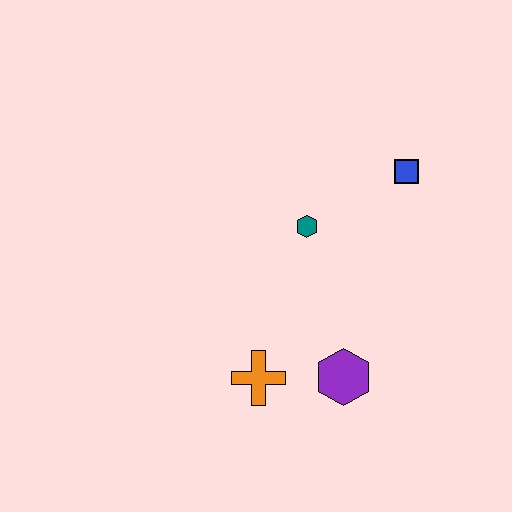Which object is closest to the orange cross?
The purple hexagon is closest to the orange cross.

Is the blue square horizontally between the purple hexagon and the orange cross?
No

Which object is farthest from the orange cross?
The blue square is farthest from the orange cross.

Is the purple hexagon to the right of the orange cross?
Yes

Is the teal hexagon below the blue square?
Yes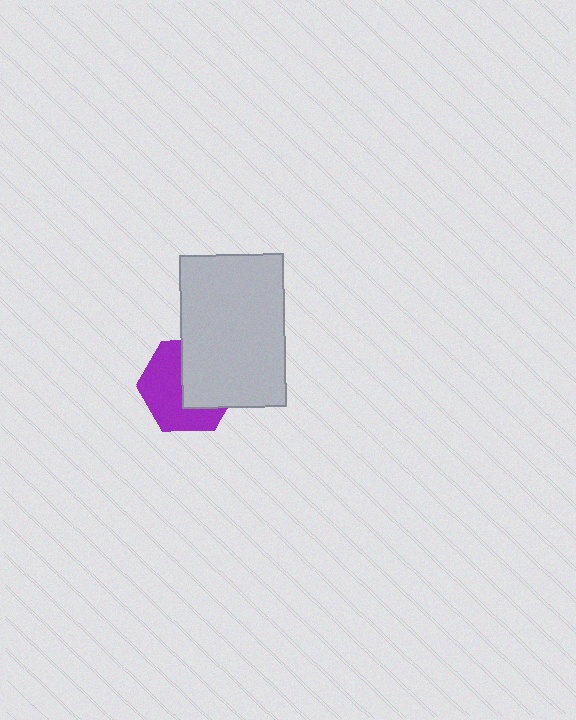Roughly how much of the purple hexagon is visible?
About half of it is visible (roughly 54%).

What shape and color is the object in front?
The object in front is a light gray rectangle.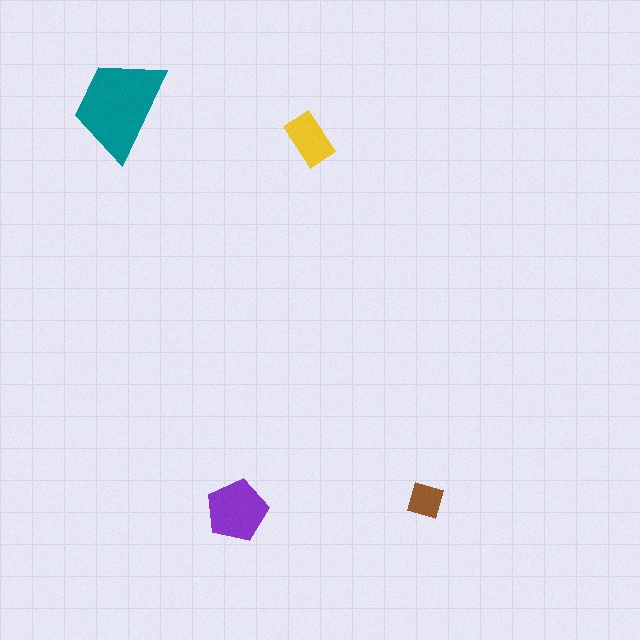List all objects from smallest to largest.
The brown diamond, the yellow rectangle, the purple pentagon, the teal trapezoid.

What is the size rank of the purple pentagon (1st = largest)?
2nd.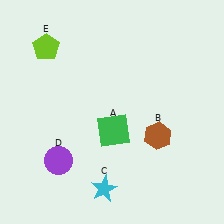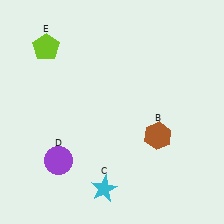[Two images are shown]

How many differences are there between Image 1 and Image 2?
There is 1 difference between the two images.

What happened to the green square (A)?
The green square (A) was removed in Image 2. It was in the bottom-right area of Image 1.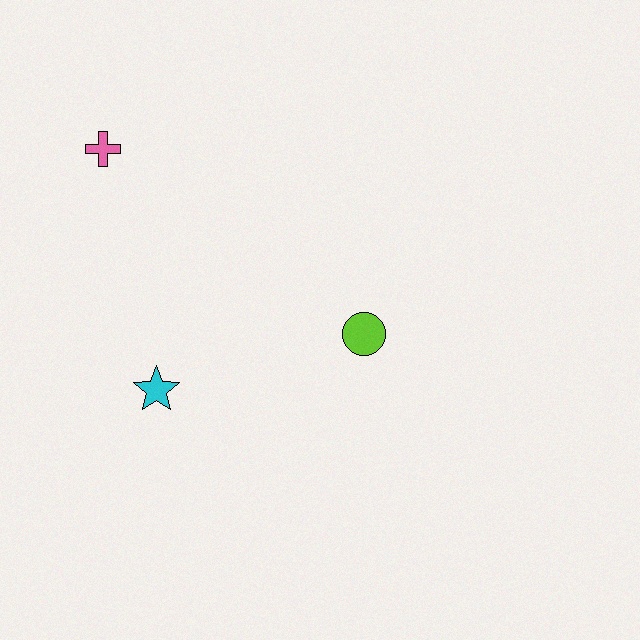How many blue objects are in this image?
There are no blue objects.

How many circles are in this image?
There is 1 circle.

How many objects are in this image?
There are 3 objects.